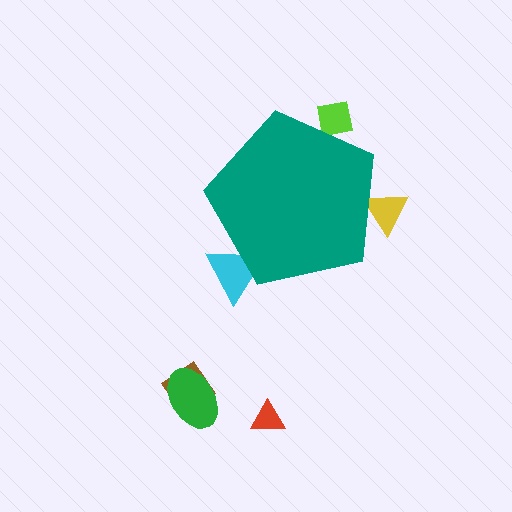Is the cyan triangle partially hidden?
Yes, the cyan triangle is partially hidden behind the teal pentagon.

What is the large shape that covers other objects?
A teal pentagon.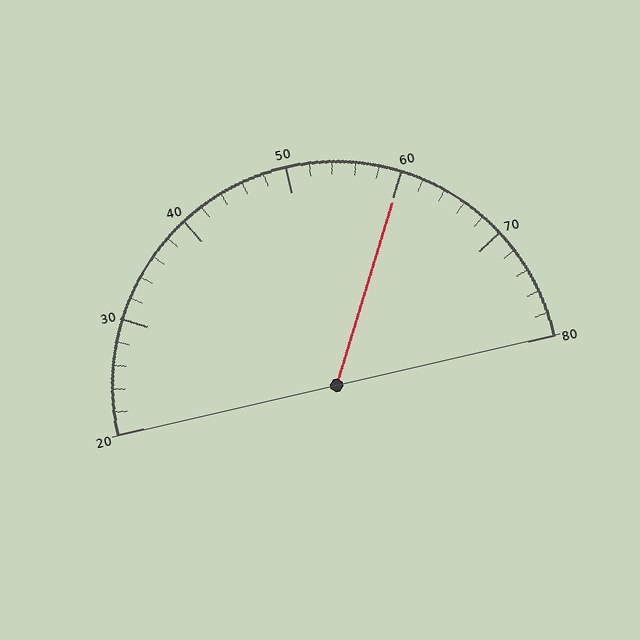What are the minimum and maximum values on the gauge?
The gauge ranges from 20 to 80.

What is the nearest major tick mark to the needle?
The nearest major tick mark is 60.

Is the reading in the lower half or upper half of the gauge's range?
The reading is in the upper half of the range (20 to 80).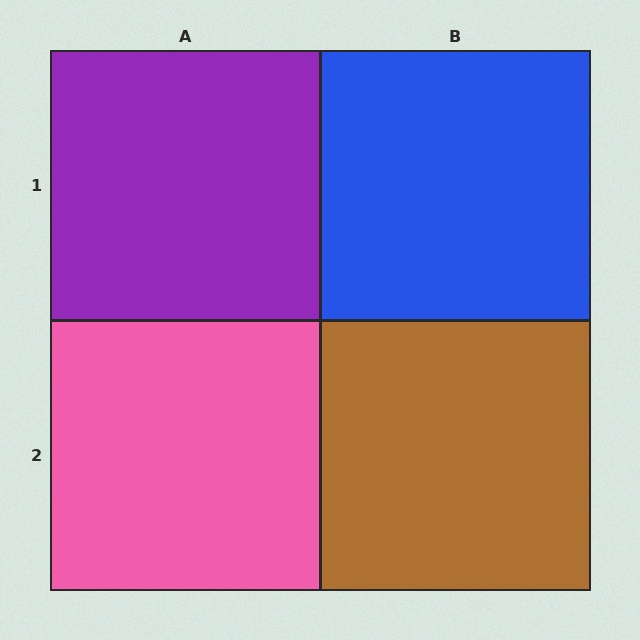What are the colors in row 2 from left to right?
Pink, brown.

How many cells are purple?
1 cell is purple.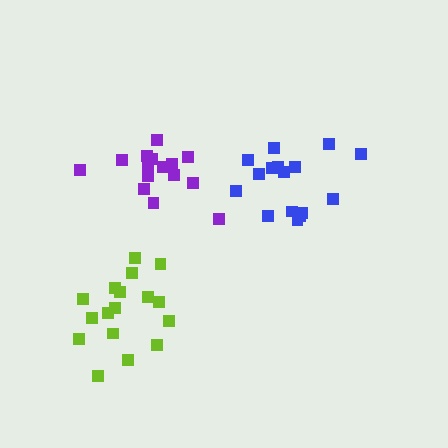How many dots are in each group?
Group 1: 16 dots, Group 2: 17 dots, Group 3: 15 dots (48 total).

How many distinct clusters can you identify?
There are 3 distinct clusters.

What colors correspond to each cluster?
The clusters are colored: blue, lime, purple.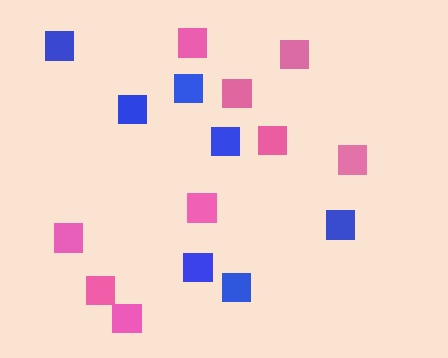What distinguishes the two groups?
There are 2 groups: one group of pink squares (9) and one group of blue squares (7).